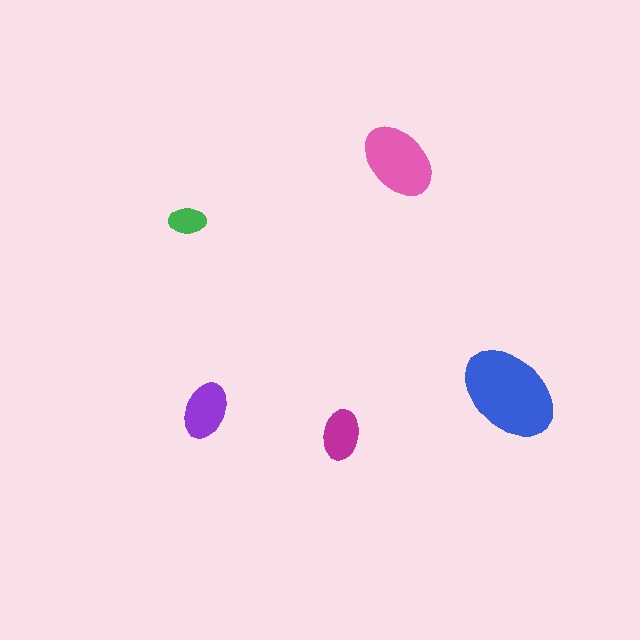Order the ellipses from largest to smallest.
the blue one, the pink one, the purple one, the magenta one, the green one.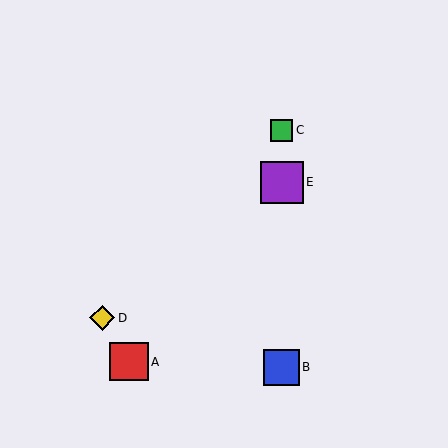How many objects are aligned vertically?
3 objects (B, C, E) are aligned vertically.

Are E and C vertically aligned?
Yes, both are at x≈282.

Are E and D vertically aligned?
No, E is at x≈282 and D is at x≈102.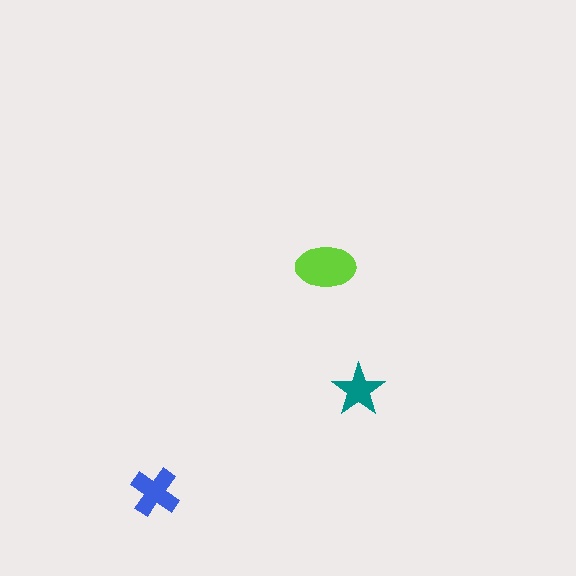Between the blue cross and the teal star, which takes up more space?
The blue cross.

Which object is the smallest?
The teal star.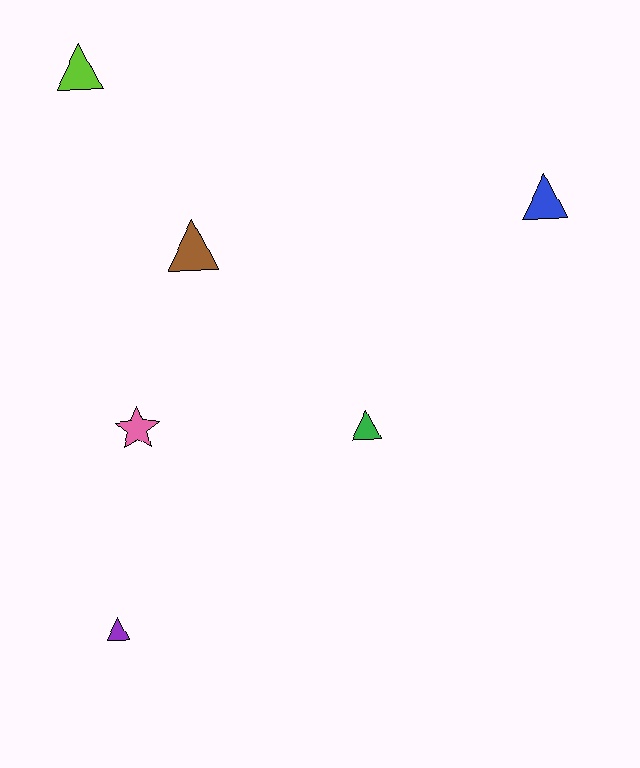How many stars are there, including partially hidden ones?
There is 1 star.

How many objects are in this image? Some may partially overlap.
There are 6 objects.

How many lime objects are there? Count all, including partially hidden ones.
There is 1 lime object.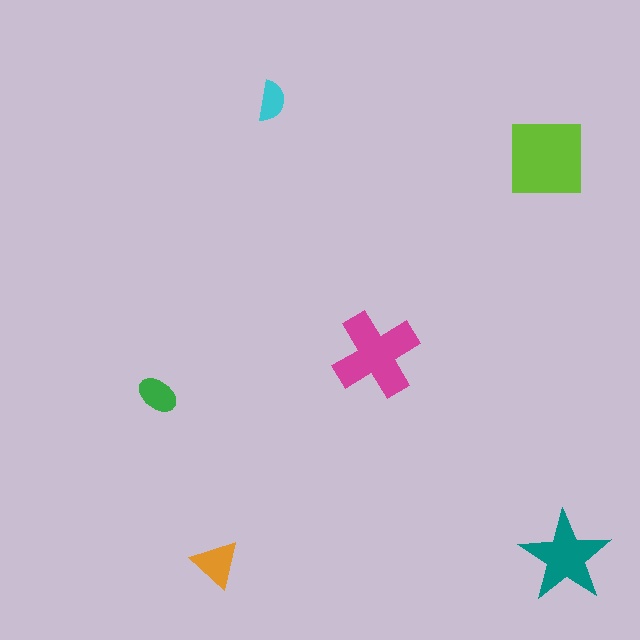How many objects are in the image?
There are 6 objects in the image.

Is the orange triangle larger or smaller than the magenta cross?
Smaller.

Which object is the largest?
The lime square.